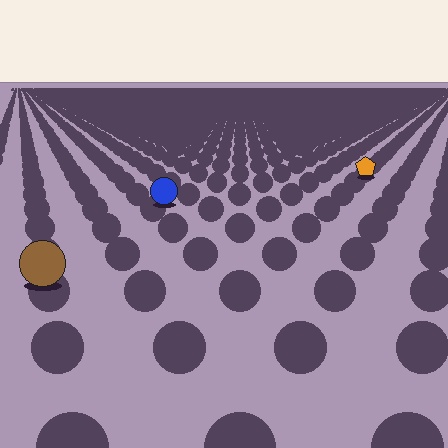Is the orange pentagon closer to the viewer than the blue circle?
No. The blue circle is closer — you can tell from the texture gradient: the ground texture is coarser near it.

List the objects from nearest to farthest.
From nearest to farthest: the brown circle, the blue circle, the orange pentagon.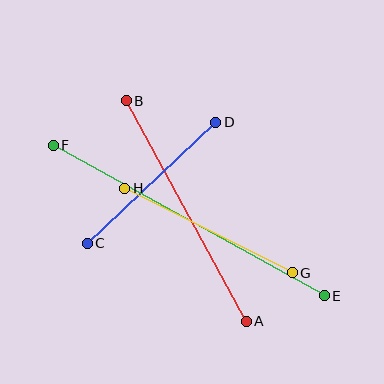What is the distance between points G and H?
The distance is approximately 188 pixels.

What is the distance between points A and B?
The distance is approximately 251 pixels.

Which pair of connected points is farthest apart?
Points E and F are farthest apart.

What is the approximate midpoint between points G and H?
The midpoint is at approximately (208, 230) pixels.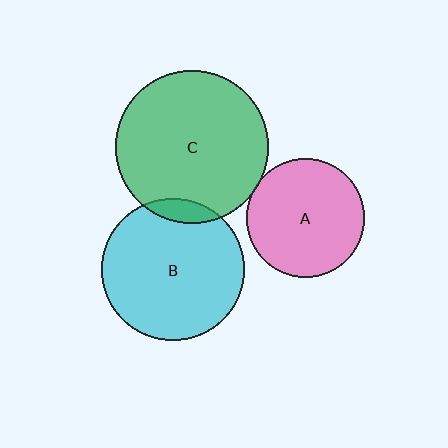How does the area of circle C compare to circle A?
Approximately 1.7 times.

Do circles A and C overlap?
Yes.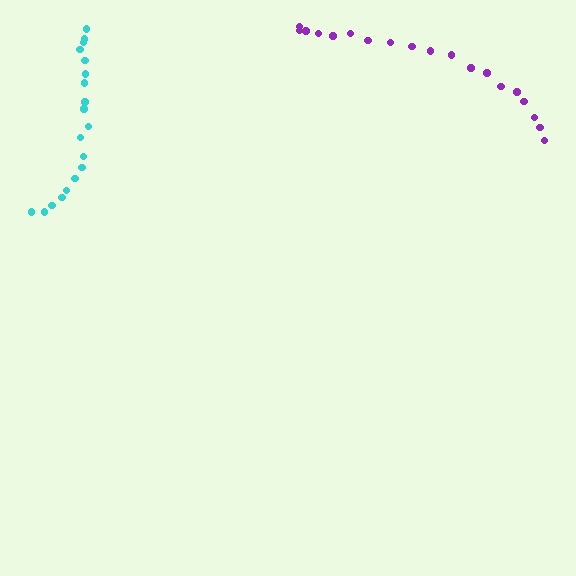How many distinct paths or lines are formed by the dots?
There are 2 distinct paths.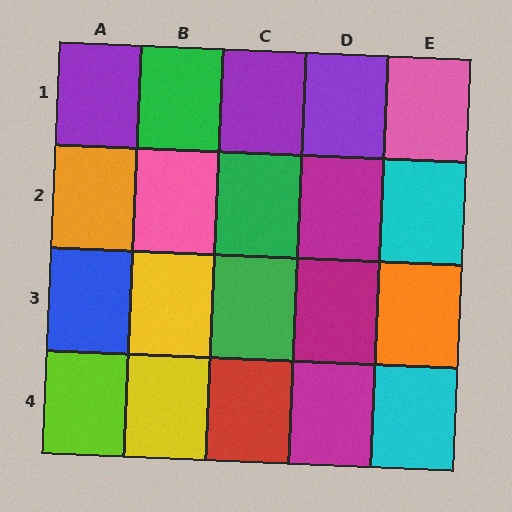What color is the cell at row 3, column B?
Yellow.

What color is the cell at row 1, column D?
Purple.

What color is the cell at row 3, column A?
Blue.